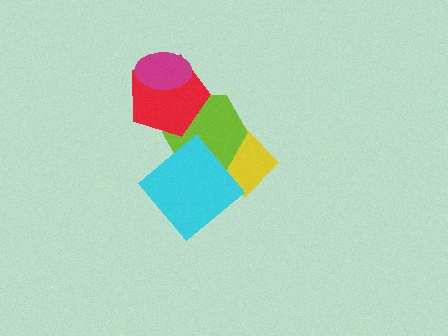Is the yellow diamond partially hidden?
Yes, it is partially covered by another shape.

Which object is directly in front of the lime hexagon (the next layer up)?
The red pentagon is directly in front of the lime hexagon.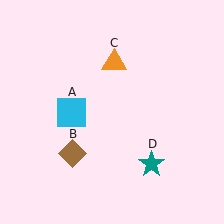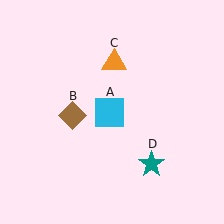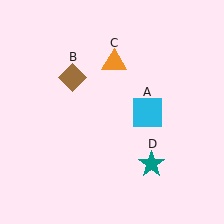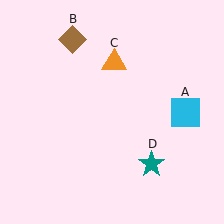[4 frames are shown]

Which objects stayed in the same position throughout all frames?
Orange triangle (object C) and teal star (object D) remained stationary.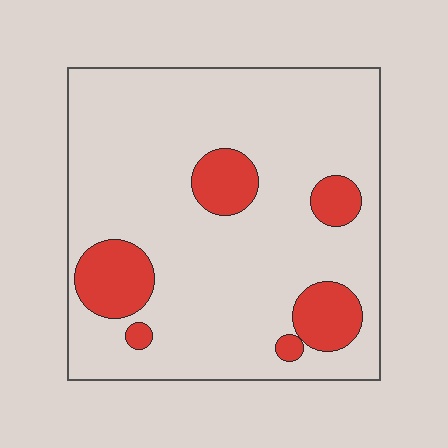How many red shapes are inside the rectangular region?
6.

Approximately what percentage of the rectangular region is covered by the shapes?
Approximately 15%.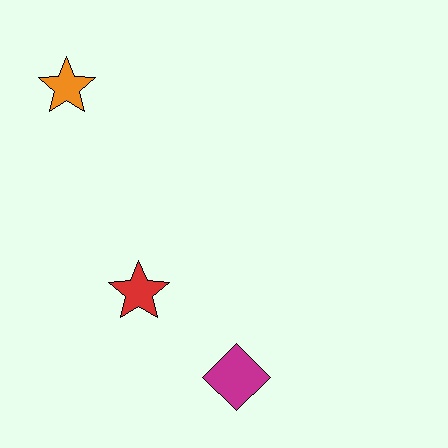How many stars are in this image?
There are 2 stars.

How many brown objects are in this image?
There are no brown objects.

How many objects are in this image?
There are 3 objects.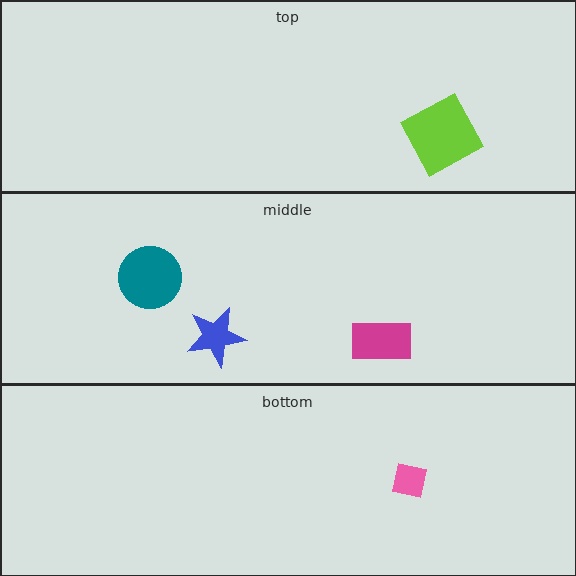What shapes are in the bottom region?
The pink square.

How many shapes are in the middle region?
3.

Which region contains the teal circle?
The middle region.